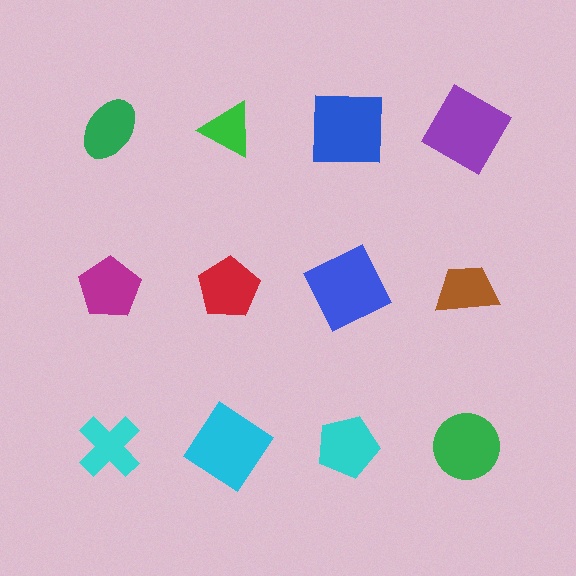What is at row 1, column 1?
A green ellipse.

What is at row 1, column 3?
A blue square.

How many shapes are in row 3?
4 shapes.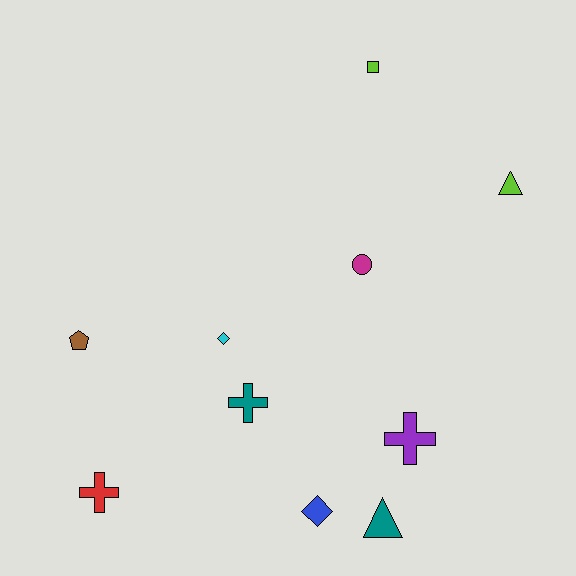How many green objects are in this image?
There are no green objects.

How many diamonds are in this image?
There are 2 diamonds.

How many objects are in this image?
There are 10 objects.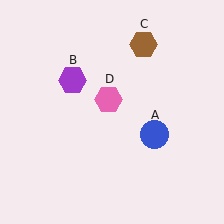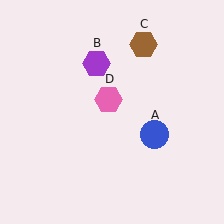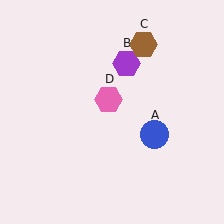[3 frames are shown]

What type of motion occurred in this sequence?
The purple hexagon (object B) rotated clockwise around the center of the scene.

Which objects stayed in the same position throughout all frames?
Blue circle (object A) and brown hexagon (object C) and pink hexagon (object D) remained stationary.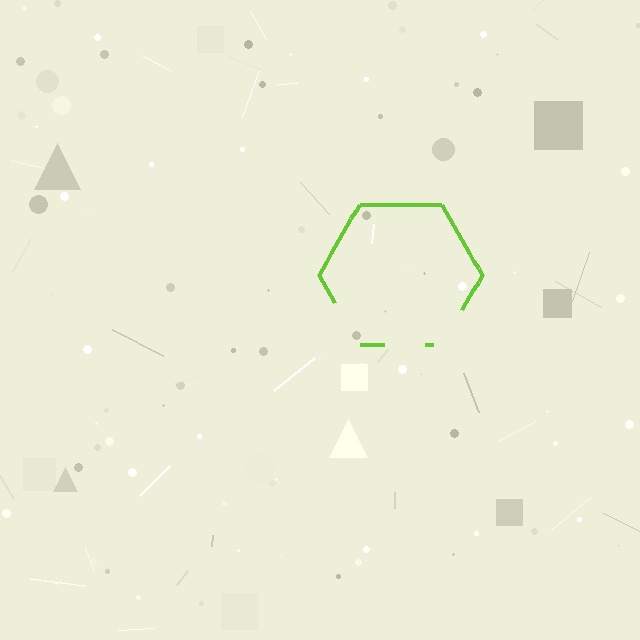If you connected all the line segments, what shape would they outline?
They would outline a hexagon.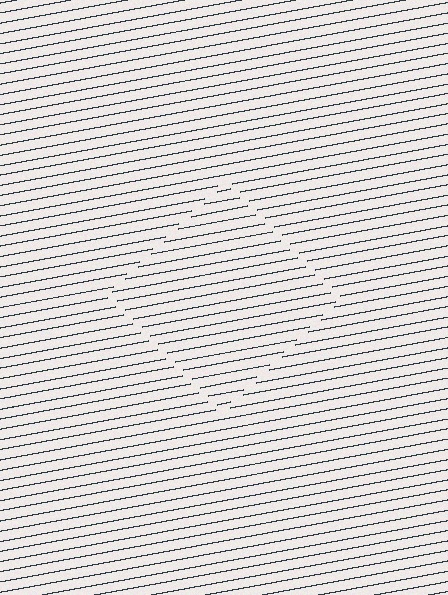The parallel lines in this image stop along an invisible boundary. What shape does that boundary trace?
An illusory square. The interior of the shape contains the same grating, shifted by half a period — the contour is defined by the phase discontinuity where line-ends from the inner and outer gratings abut.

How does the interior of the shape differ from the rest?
The interior of the shape contains the same grating, shifted by half a period — the contour is defined by the phase discontinuity where line-ends from the inner and outer gratings abut.